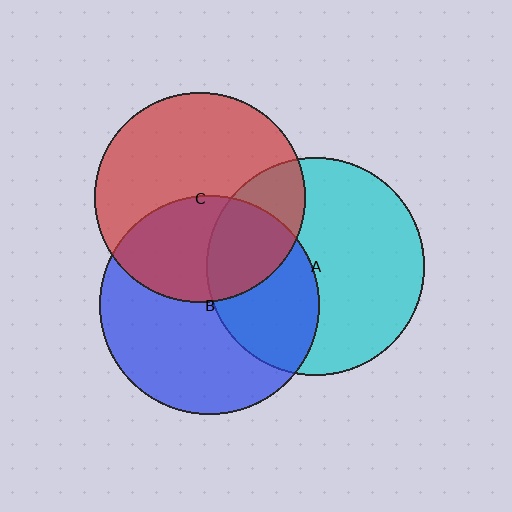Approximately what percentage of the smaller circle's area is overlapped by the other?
Approximately 40%.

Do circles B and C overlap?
Yes.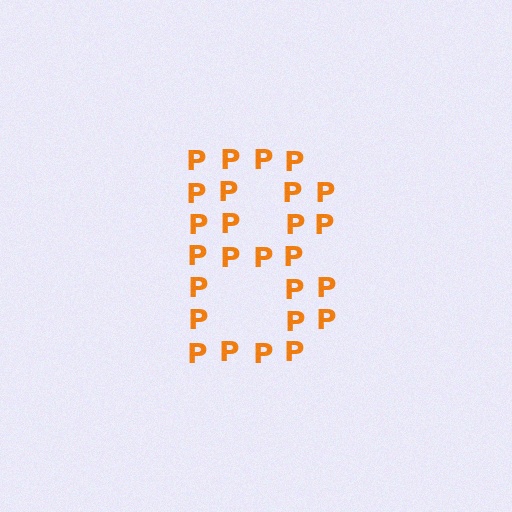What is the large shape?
The large shape is the digit 8.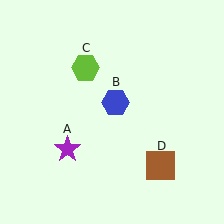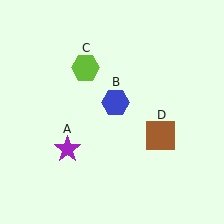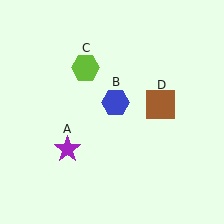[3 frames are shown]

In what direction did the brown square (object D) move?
The brown square (object D) moved up.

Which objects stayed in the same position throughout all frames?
Purple star (object A) and blue hexagon (object B) and lime hexagon (object C) remained stationary.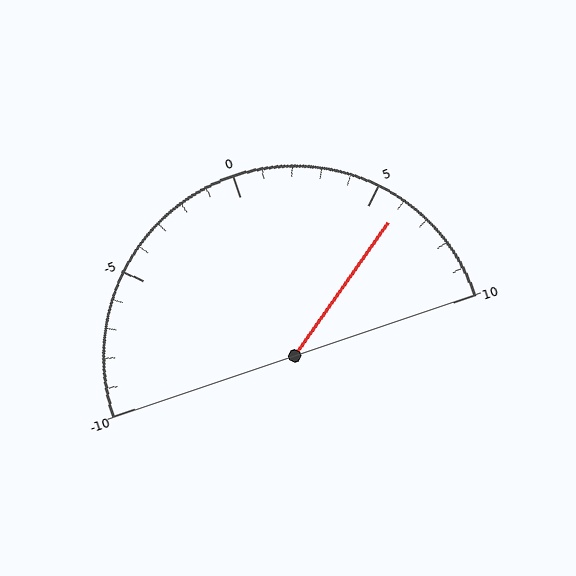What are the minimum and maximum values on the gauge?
The gauge ranges from -10 to 10.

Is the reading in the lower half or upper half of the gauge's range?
The reading is in the upper half of the range (-10 to 10).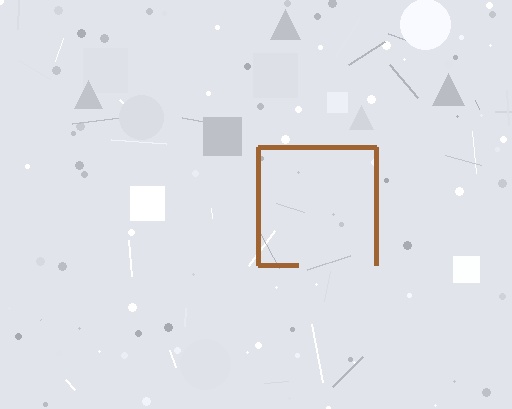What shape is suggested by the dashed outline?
The dashed outline suggests a square.